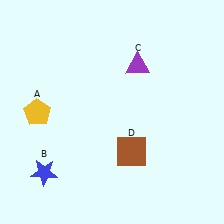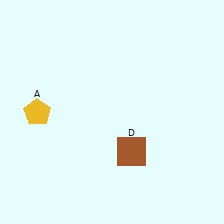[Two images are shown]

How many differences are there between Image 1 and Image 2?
There are 2 differences between the two images.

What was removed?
The blue star (B), the purple triangle (C) were removed in Image 2.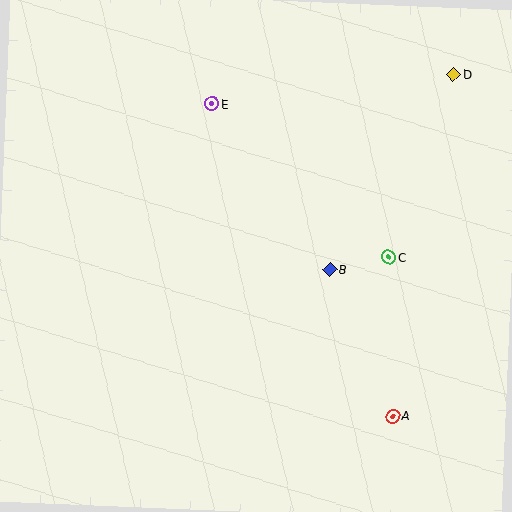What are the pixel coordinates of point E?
Point E is at (212, 104).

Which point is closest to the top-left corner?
Point E is closest to the top-left corner.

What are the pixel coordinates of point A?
Point A is at (393, 416).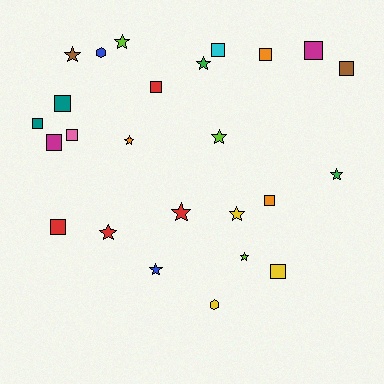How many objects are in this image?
There are 25 objects.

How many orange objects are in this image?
There are 3 orange objects.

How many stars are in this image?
There are 11 stars.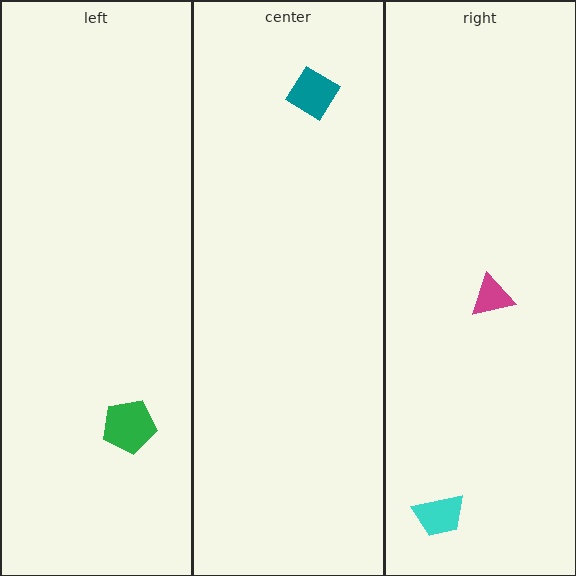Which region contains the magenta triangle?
The right region.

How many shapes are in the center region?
1.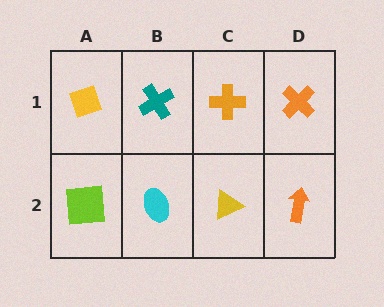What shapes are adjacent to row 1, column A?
A lime square (row 2, column A), a teal cross (row 1, column B).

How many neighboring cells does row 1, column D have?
2.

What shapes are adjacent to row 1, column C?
A yellow triangle (row 2, column C), a teal cross (row 1, column B), an orange cross (row 1, column D).